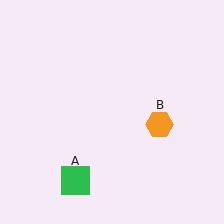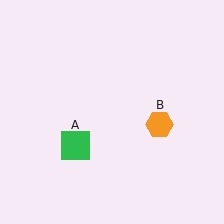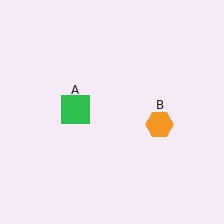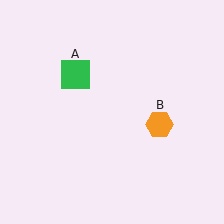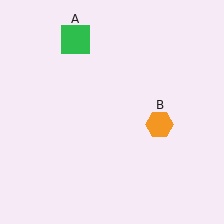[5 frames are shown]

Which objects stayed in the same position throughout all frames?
Orange hexagon (object B) remained stationary.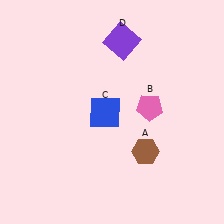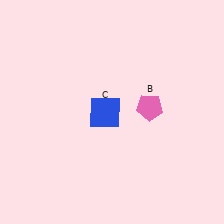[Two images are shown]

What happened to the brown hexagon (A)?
The brown hexagon (A) was removed in Image 2. It was in the bottom-right area of Image 1.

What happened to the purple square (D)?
The purple square (D) was removed in Image 2. It was in the top-right area of Image 1.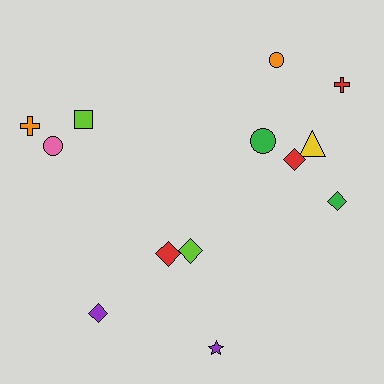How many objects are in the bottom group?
There are 4 objects.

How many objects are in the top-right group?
There are 6 objects.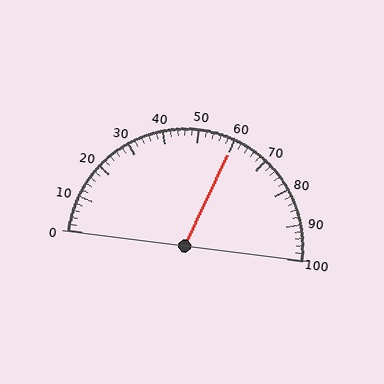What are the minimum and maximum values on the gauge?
The gauge ranges from 0 to 100.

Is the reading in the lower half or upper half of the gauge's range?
The reading is in the upper half of the range (0 to 100).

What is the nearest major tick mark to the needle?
The nearest major tick mark is 60.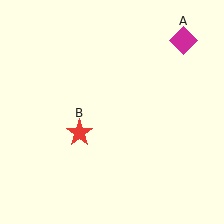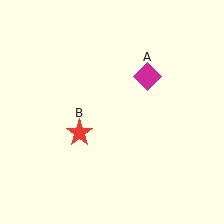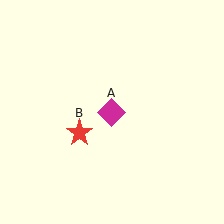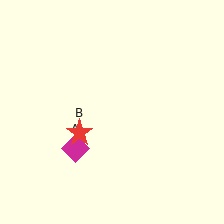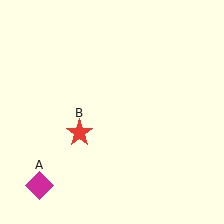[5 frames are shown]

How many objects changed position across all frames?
1 object changed position: magenta diamond (object A).